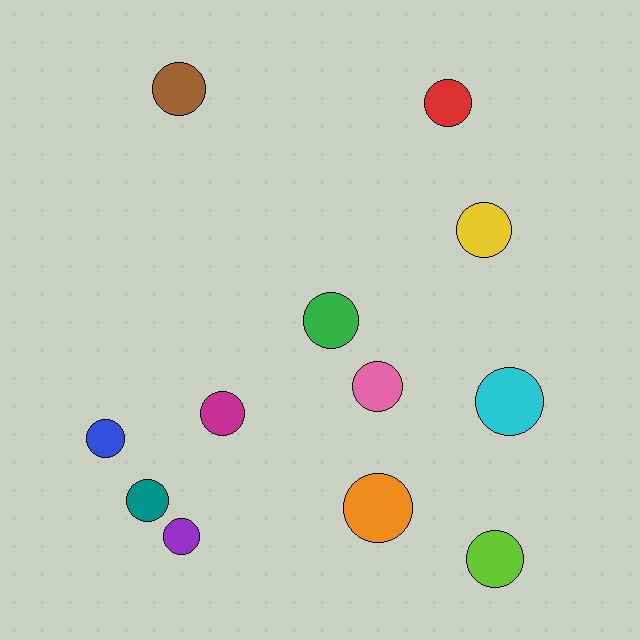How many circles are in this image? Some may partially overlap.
There are 12 circles.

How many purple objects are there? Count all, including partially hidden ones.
There is 1 purple object.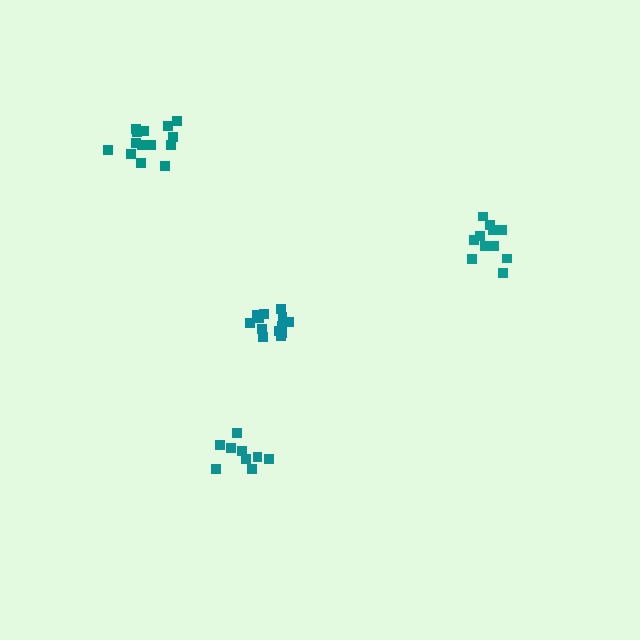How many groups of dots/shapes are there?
There are 4 groups.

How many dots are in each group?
Group 1: 9 dots, Group 2: 11 dots, Group 3: 13 dots, Group 4: 15 dots (48 total).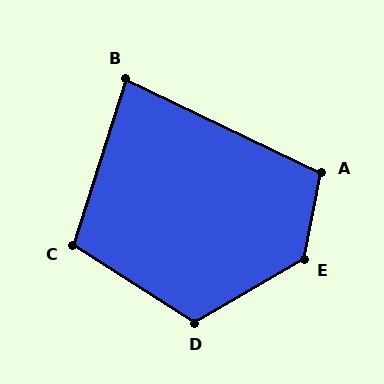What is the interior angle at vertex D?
Approximately 118 degrees (obtuse).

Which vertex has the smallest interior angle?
B, at approximately 82 degrees.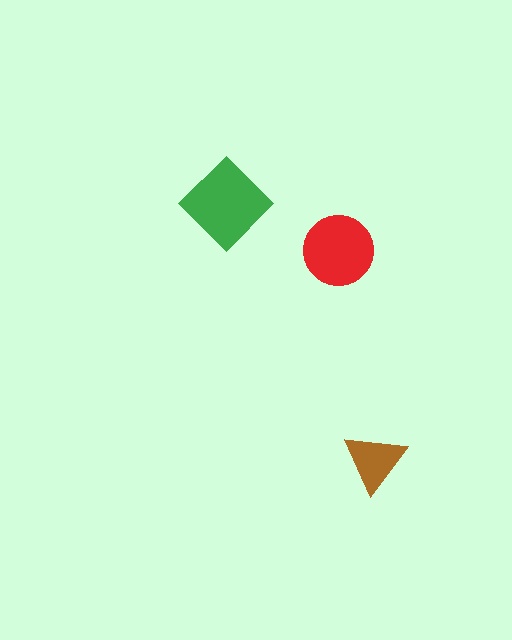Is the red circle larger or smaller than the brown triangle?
Larger.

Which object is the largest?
The green diamond.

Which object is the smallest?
The brown triangle.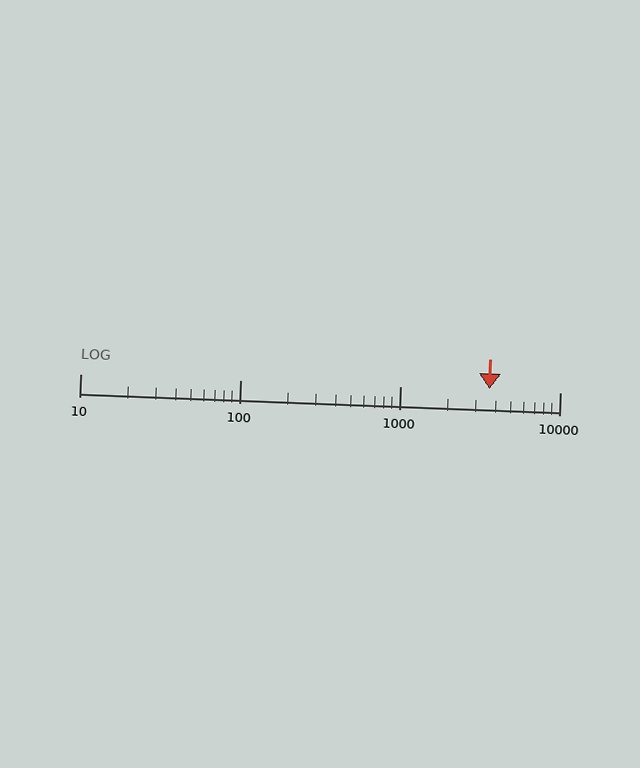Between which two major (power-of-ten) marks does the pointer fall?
The pointer is between 1000 and 10000.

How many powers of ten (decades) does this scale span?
The scale spans 3 decades, from 10 to 10000.